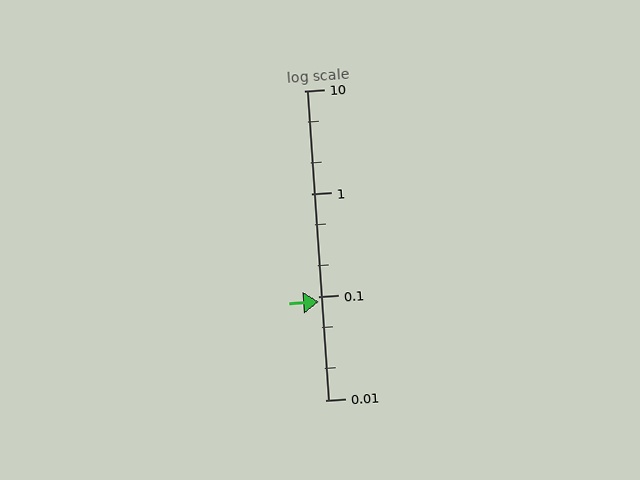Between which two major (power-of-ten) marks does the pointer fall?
The pointer is between 0.01 and 0.1.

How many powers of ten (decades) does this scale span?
The scale spans 3 decades, from 0.01 to 10.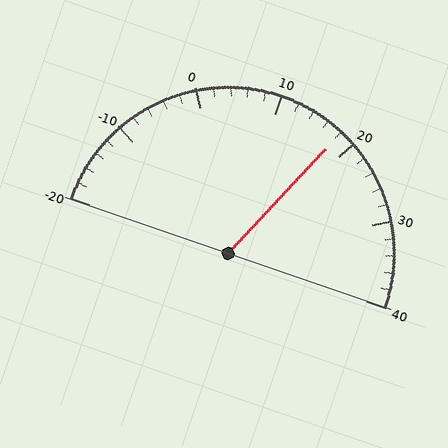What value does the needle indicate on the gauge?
The needle indicates approximately 18.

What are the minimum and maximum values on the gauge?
The gauge ranges from -20 to 40.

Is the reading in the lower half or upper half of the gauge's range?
The reading is in the upper half of the range (-20 to 40).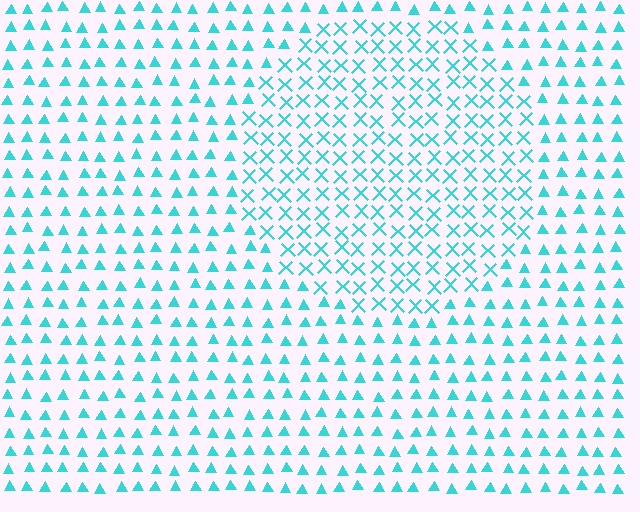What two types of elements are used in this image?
The image uses X marks inside the circle region and triangles outside it.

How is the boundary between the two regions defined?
The boundary is defined by a change in element shape: X marks inside vs. triangles outside. All elements share the same color and spacing.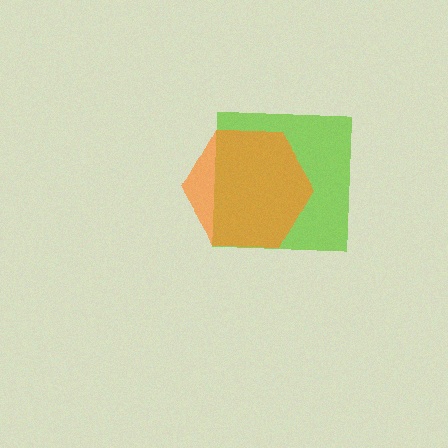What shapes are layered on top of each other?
The layered shapes are: a lime square, an orange hexagon.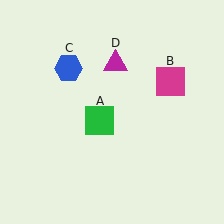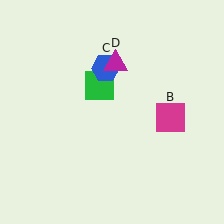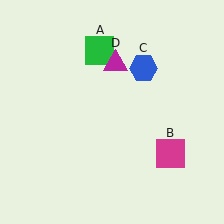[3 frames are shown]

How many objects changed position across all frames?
3 objects changed position: green square (object A), magenta square (object B), blue hexagon (object C).